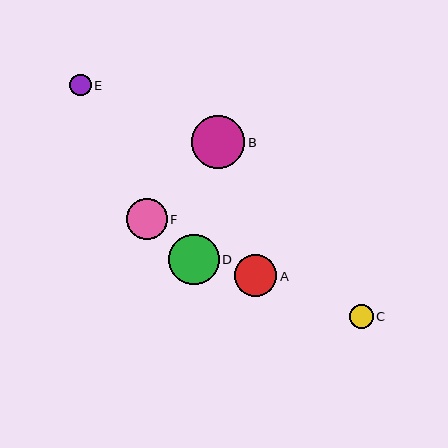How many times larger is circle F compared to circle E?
Circle F is approximately 1.9 times the size of circle E.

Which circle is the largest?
Circle B is the largest with a size of approximately 53 pixels.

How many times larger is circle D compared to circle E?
Circle D is approximately 2.4 times the size of circle E.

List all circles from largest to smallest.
From largest to smallest: B, D, A, F, C, E.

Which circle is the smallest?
Circle E is the smallest with a size of approximately 21 pixels.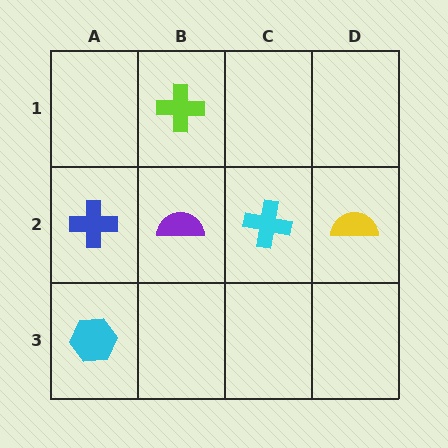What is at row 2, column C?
A cyan cross.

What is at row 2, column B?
A purple semicircle.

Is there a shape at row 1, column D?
No, that cell is empty.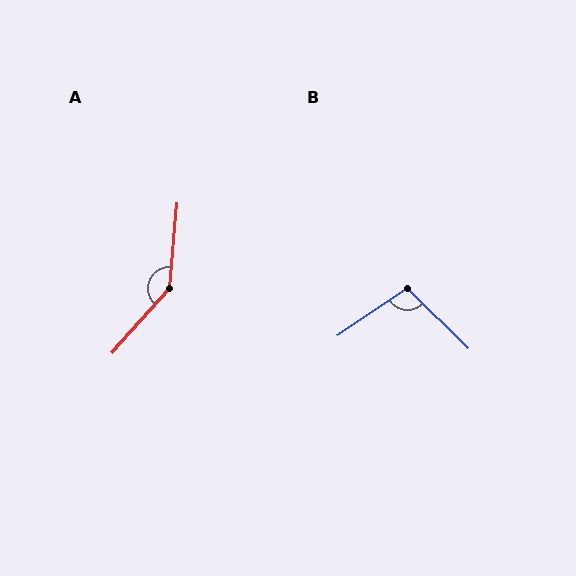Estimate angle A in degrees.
Approximately 143 degrees.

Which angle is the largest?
A, at approximately 143 degrees.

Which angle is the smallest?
B, at approximately 102 degrees.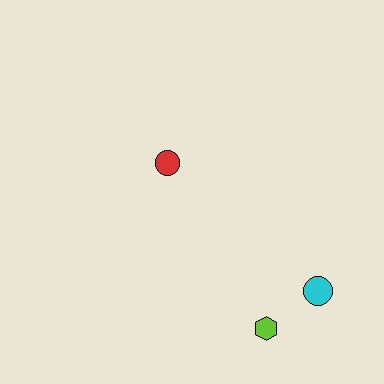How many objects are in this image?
There are 3 objects.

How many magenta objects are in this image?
There are no magenta objects.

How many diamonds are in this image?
There are no diamonds.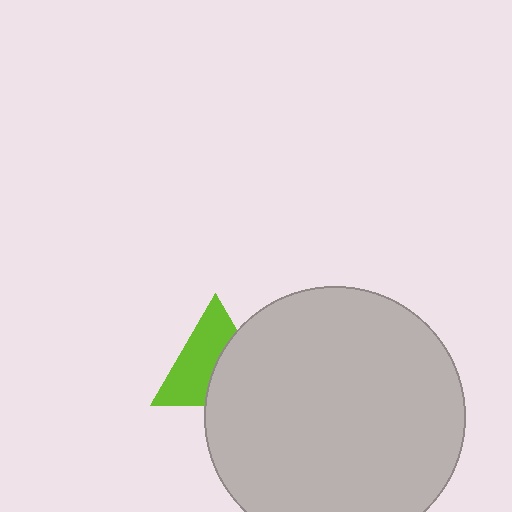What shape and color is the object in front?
The object in front is a light gray circle.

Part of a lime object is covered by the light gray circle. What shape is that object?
It is a triangle.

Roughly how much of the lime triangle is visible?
About half of it is visible (roughly 56%).